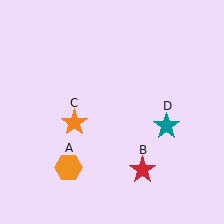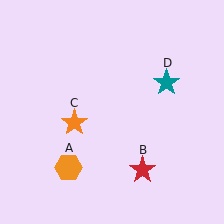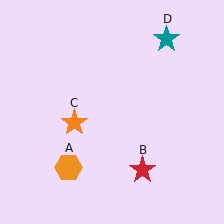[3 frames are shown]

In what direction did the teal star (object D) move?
The teal star (object D) moved up.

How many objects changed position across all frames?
1 object changed position: teal star (object D).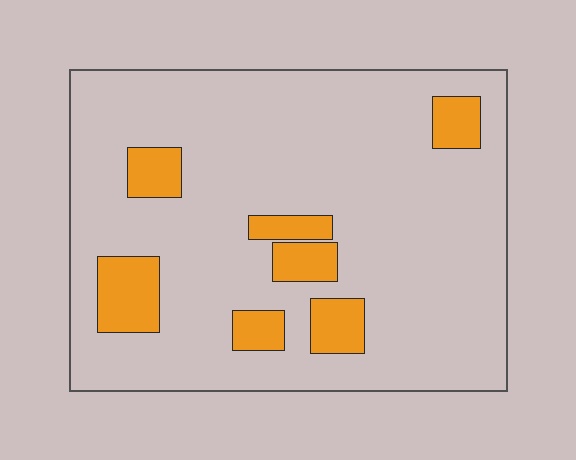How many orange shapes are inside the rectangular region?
7.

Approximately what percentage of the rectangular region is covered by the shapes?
Approximately 15%.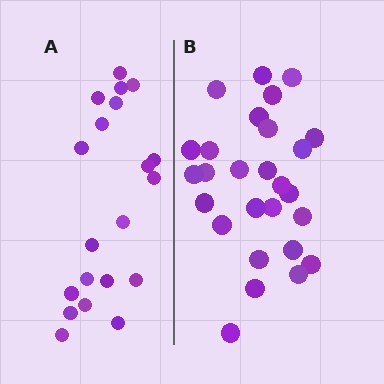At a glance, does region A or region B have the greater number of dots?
Region B (the right region) has more dots.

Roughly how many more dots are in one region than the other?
Region B has roughly 8 or so more dots than region A.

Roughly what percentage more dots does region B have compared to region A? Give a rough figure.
About 35% more.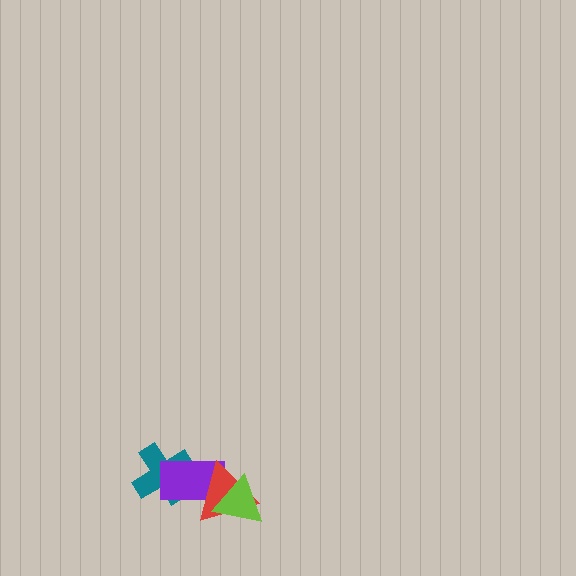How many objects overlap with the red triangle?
2 objects overlap with the red triangle.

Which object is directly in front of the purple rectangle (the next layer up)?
The red triangle is directly in front of the purple rectangle.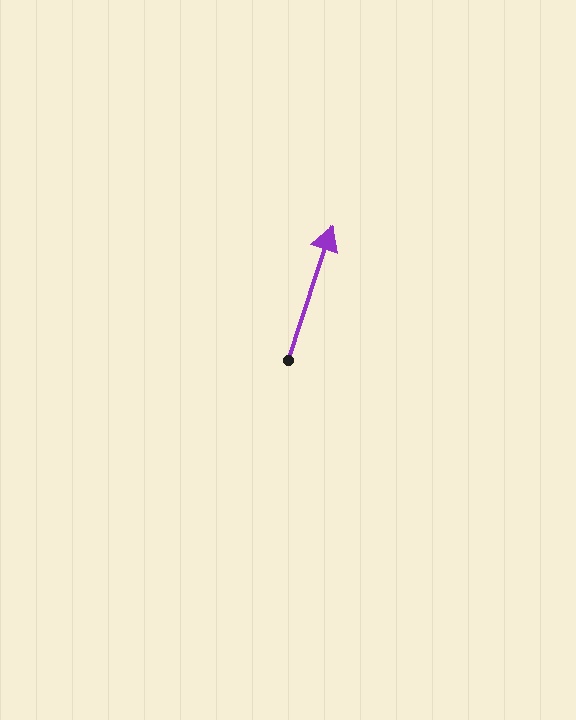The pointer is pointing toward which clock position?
Roughly 1 o'clock.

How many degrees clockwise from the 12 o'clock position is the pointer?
Approximately 18 degrees.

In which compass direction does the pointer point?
North.